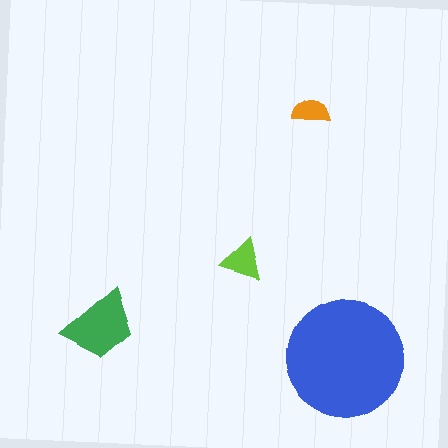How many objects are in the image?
There are 4 objects in the image.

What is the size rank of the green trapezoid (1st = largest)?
2nd.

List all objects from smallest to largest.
The orange semicircle, the lime triangle, the green trapezoid, the blue circle.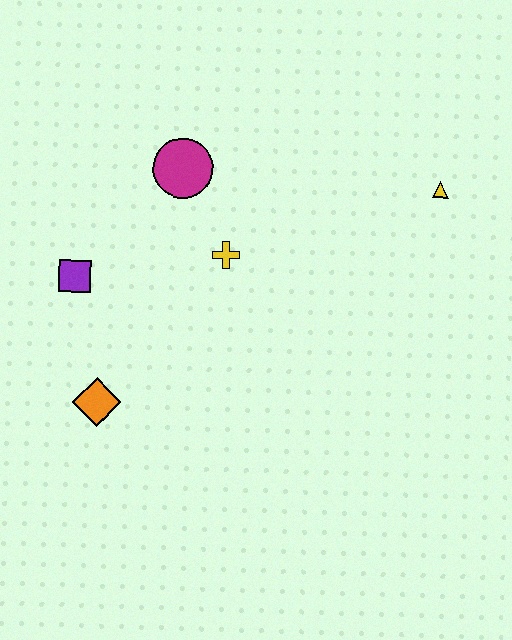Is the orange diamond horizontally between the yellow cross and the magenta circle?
No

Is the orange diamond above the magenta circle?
No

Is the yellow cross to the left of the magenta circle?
No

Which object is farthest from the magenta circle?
The yellow triangle is farthest from the magenta circle.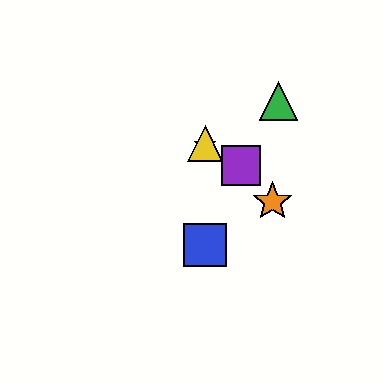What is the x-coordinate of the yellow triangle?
The yellow triangle is at x≈205.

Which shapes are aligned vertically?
The red star, the blue square, the yellow triangle are aligned vertically.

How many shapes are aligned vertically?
3 shapes (the red star, the blue square, the yellow triangle) are aligned vertically.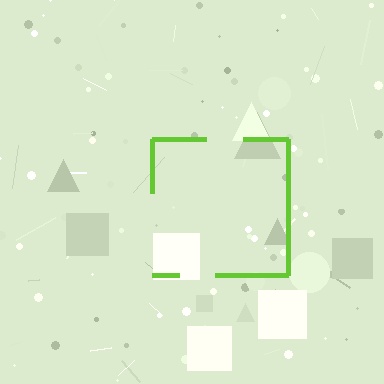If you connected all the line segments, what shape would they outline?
They would outline a square.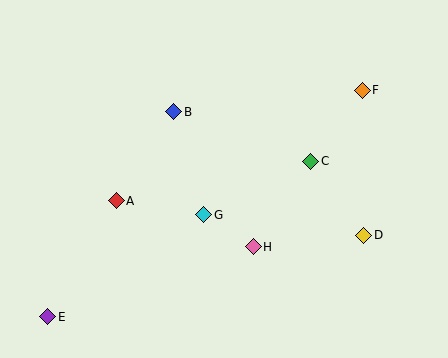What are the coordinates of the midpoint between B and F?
The midpoint between B and F is at (268, 101).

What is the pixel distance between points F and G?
The distance between F and G is 201 pixels.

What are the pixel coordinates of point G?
Point G is at (204, 215).